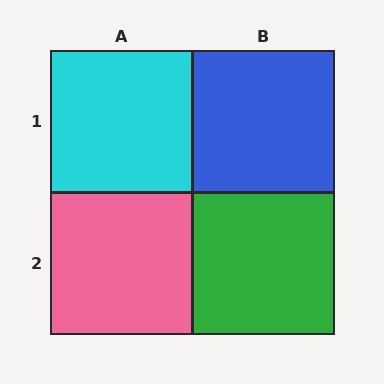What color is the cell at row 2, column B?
Green.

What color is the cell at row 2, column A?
Pink.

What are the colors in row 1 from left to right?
Cyan, blue.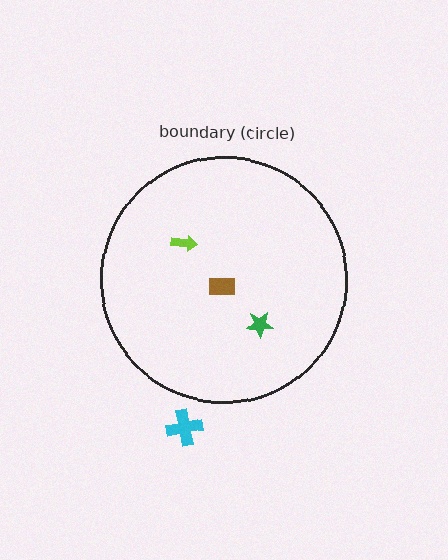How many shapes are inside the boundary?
3 inside, 1 outside.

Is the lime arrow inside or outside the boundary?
Inside.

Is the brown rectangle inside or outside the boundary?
Inside.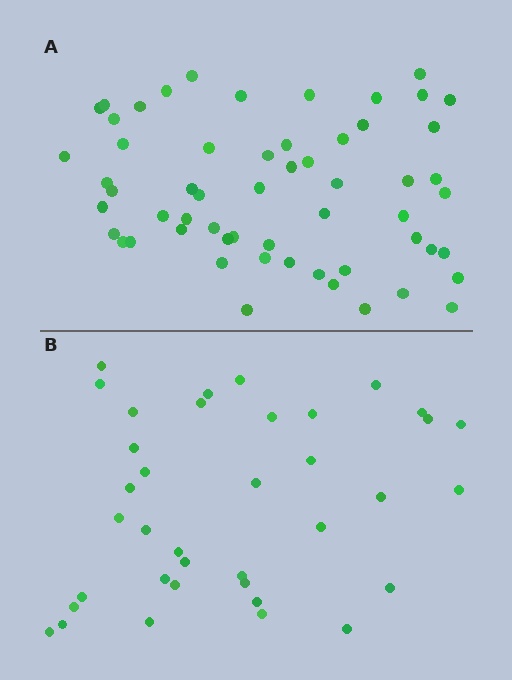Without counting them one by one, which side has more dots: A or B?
Region A (the top region) has more dots.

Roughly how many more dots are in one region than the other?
Region A has approximately 20 more dots than region B.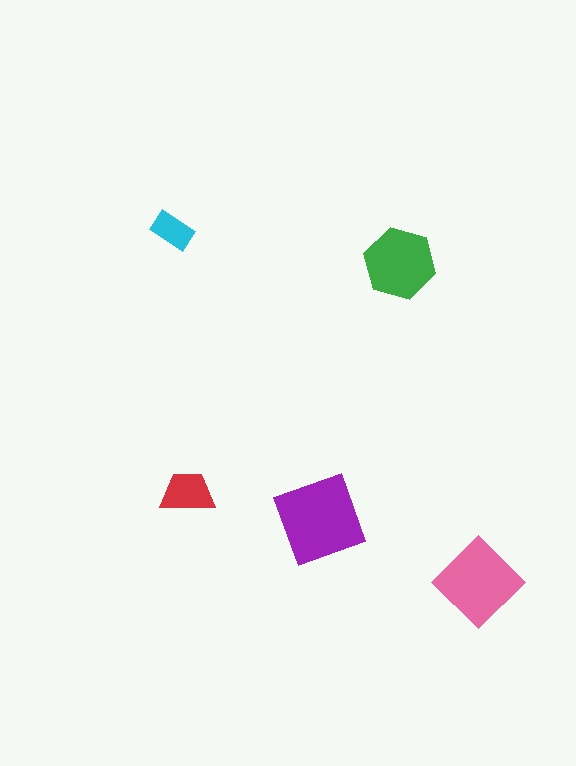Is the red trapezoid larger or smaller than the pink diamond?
Smaller.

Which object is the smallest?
The cyan rectangle.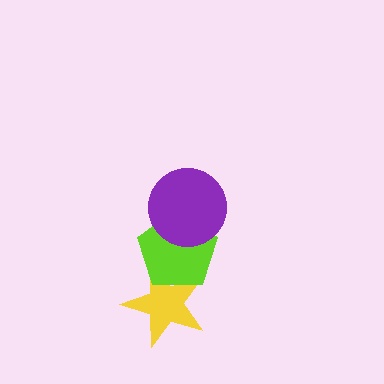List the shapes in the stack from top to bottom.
From top to bottom: the purple circle, the lime pentagon, the yellow star.